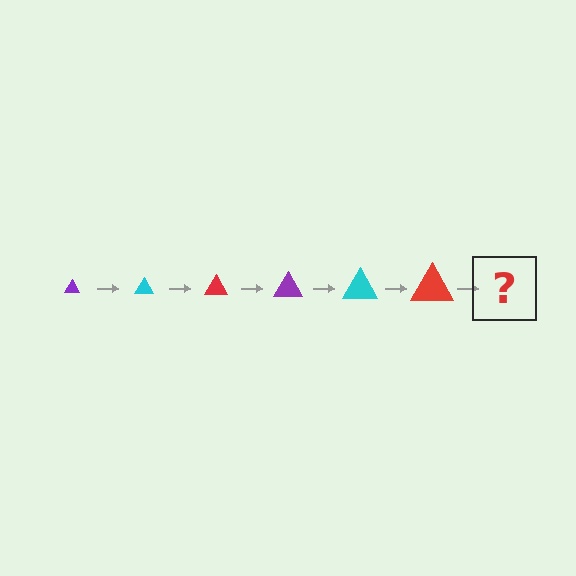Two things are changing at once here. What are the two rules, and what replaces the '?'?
The two rules are that the triangle grows larger each step and the color cycles through purple, cyan, and red. The '?' should be a purple triangle, larger than the previous one.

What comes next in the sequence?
The next element should be a purple triangle, larger than the previous one.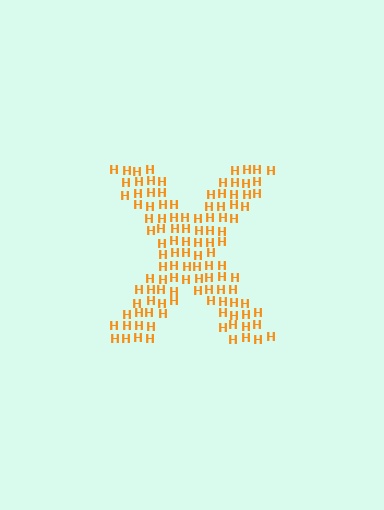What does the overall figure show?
The overall figure shows the letter X.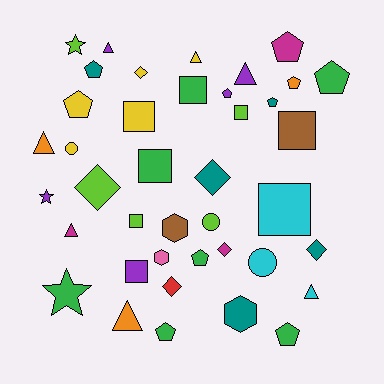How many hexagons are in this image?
There are 3 hexagons.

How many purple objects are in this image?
There are 5 purple objects.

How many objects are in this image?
There are 40 objects.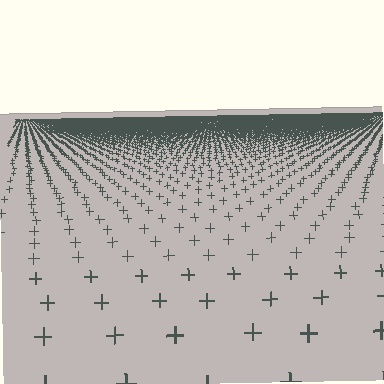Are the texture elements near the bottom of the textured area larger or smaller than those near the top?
Larger. Near the bottom, elements are closer to the viewer and appear at a bigger on-screen size.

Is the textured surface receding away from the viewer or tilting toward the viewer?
The surface is receding away from the viewer. Texture elements get smaller and denser toward the top.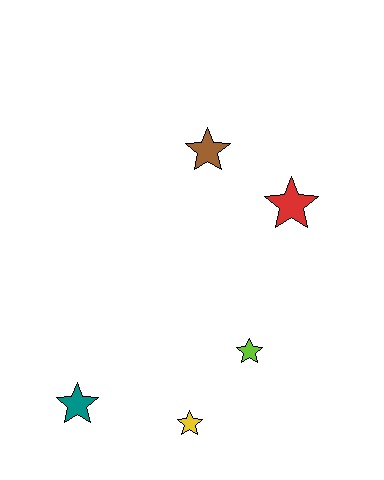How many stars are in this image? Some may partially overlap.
There are 5 stars.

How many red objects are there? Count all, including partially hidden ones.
There is 1 red object.